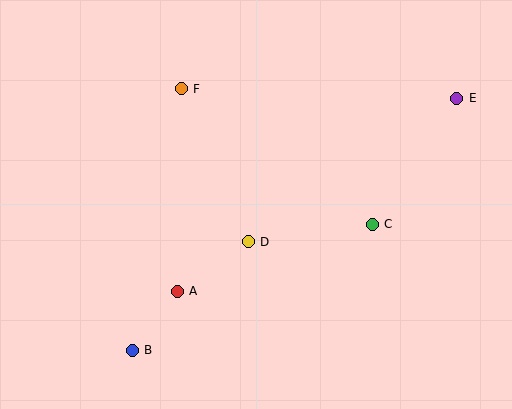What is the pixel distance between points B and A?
The distance between B and A is 74 pixels.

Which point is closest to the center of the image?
Point D at (248, 242) is closest to the center.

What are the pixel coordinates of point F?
Point F is at (181, 89).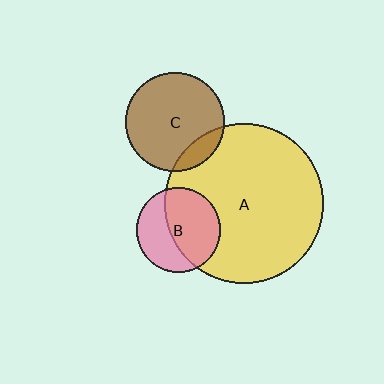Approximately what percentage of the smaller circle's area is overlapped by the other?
Approximately 55%.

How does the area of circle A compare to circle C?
Approximately 2.6 times.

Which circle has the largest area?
Circle A (yellow).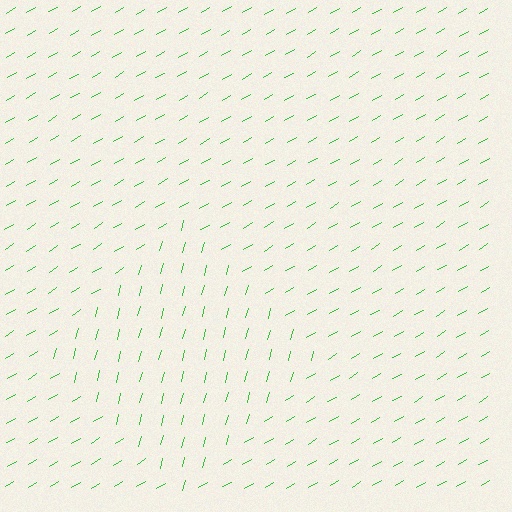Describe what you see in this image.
The image is filled with small green line segments. A diamond region in the image has lines oriented differently from the surrounding lines, creating a visible texture boundary.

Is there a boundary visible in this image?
Yes, there is a texture boundary formed by a change in line orientation.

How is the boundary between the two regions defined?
The boundary is defined purely by a change in line orientation (approximately 45 degrees difference). All lines are the same color and thickness.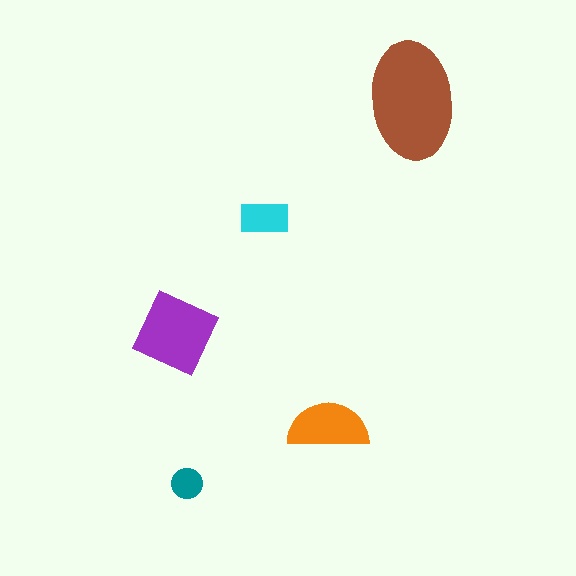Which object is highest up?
The brown ellipse is topmost.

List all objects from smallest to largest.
The teal circle, the cyan rectangle, the orange semicircle, the purple diamond, the brown ellipse.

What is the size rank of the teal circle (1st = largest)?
5th.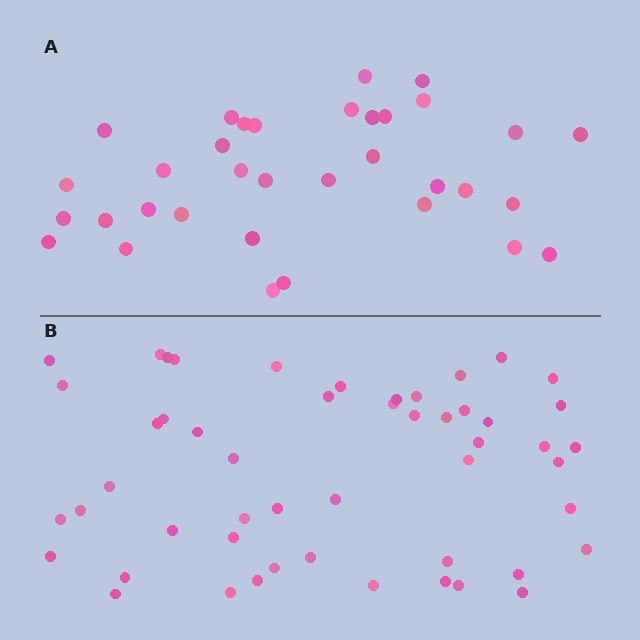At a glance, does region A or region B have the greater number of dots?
Region B (the bottom region) has more dots.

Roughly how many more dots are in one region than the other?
Region B has approximately 15 more dots than region A.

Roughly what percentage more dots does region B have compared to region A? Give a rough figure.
About 50% more.